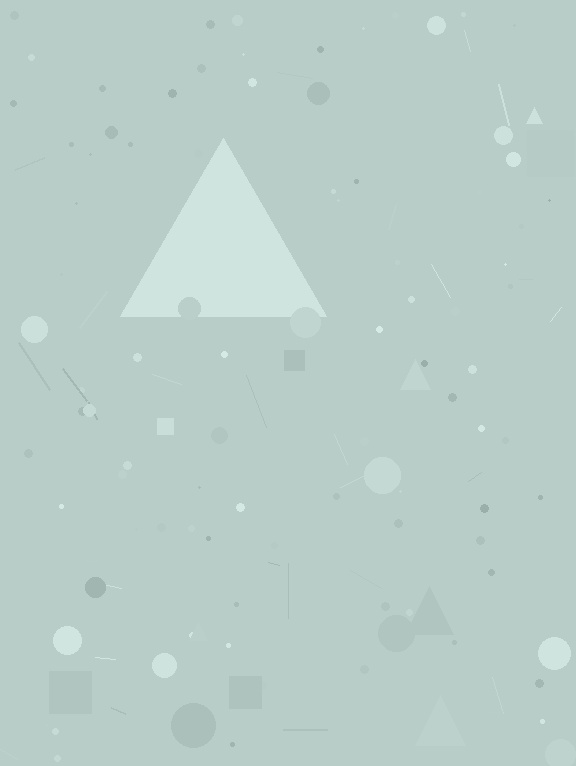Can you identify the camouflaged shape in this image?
The camouflaged shape is a triangle.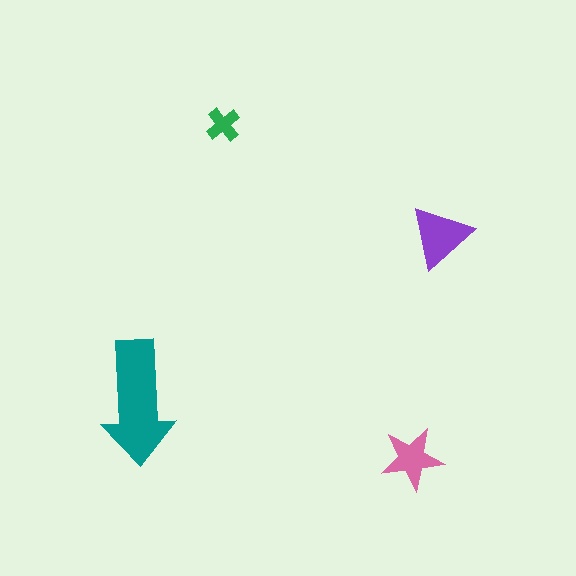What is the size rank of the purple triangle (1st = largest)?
2nd.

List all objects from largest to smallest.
The teal arrow, the purple triangle, the pink star, the green cross.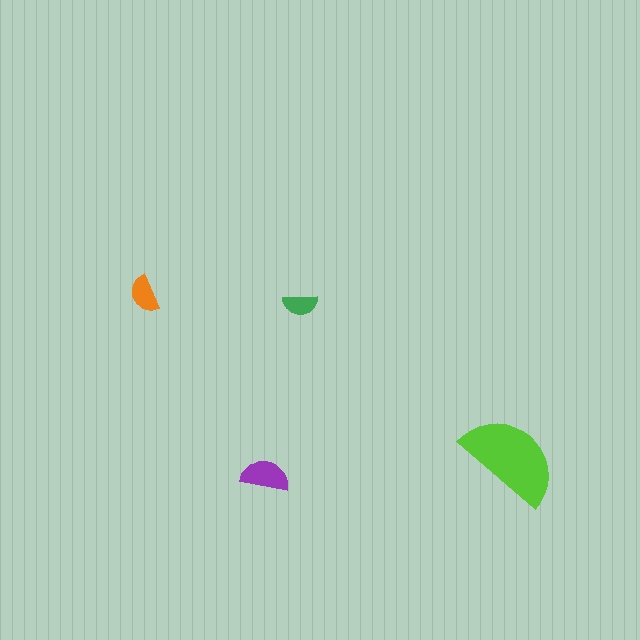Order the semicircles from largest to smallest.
the lime one, the purple one, the orange one, the green one.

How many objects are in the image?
There are 4 objects in the image.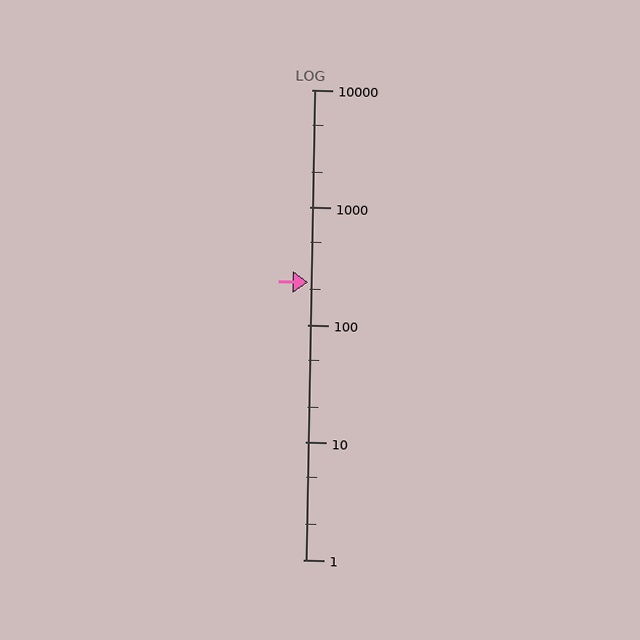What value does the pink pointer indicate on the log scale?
The pointer indicates approximately 230.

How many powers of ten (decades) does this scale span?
The scale spans 4 decades, from 1 to 10000.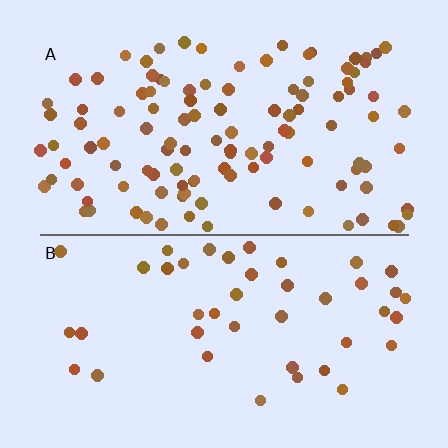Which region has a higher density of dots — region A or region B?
A (the top).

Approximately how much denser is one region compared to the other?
Approximately 2.6× — region A over region B.